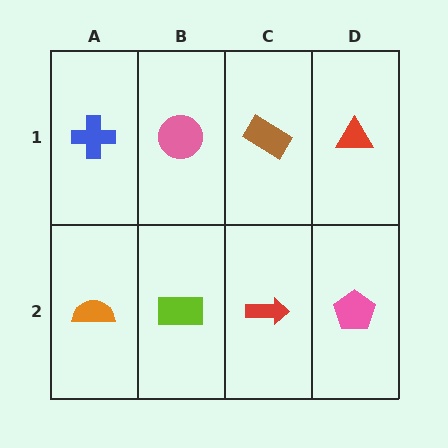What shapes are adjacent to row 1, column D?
A pink pentagon (row 2, column D), a brown rectangle (row 1, column C).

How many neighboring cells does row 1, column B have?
3.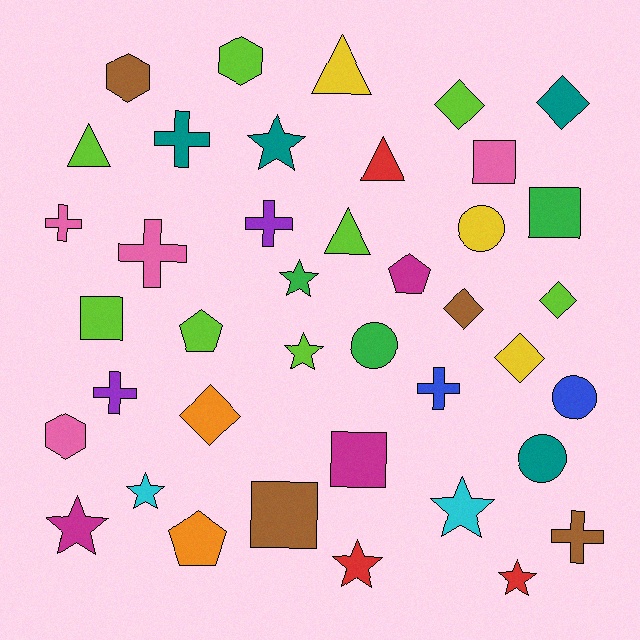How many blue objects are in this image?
There are 2 blue objects.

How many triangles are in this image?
There are 4 triangles.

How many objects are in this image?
There are 40 objects.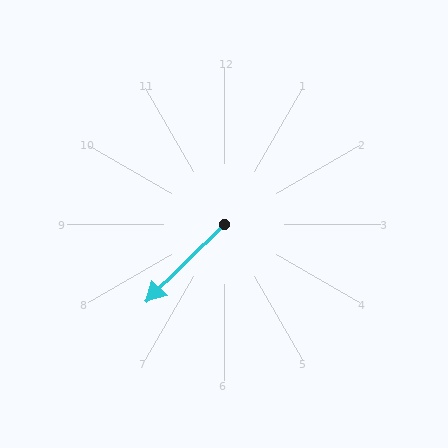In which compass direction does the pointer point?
Southwest.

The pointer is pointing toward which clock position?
Roughly 8 o'clock.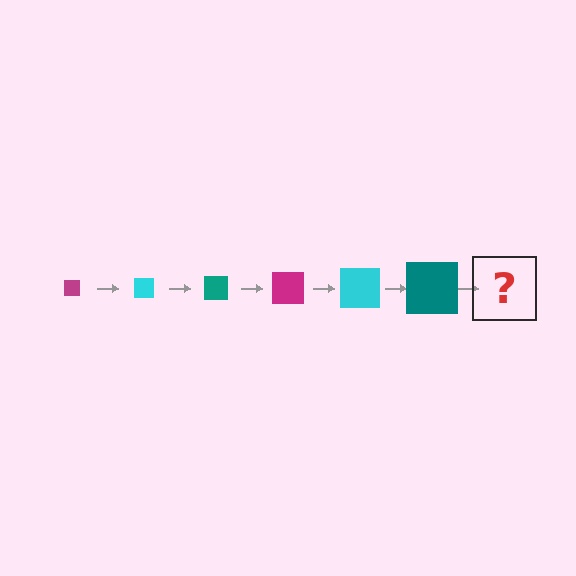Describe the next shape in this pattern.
It should be a magenta square, larger than the previous one.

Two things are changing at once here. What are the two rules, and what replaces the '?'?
The two rules are that the square grows larger each step and the color cycles through magenta, cyan, and teal. The '?' should be a magenta square, larger than the previous one.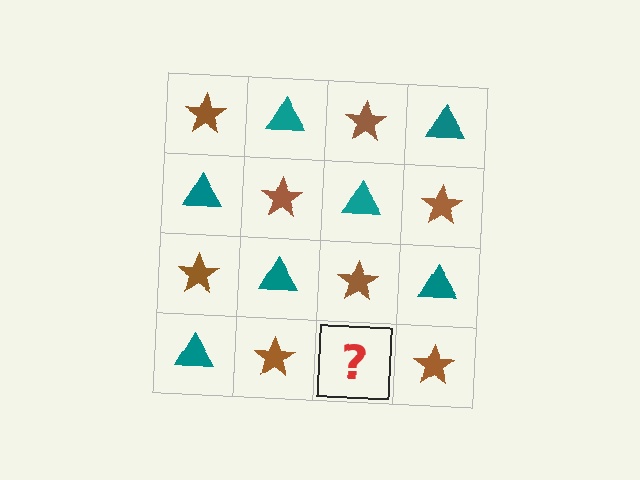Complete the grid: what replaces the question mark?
The question mark should be replaced with a teal triangle.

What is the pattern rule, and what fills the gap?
The rule is that it alternates brown star and teal triangle in a checkerboard pattern. The gap should be filled with a teal triangle.